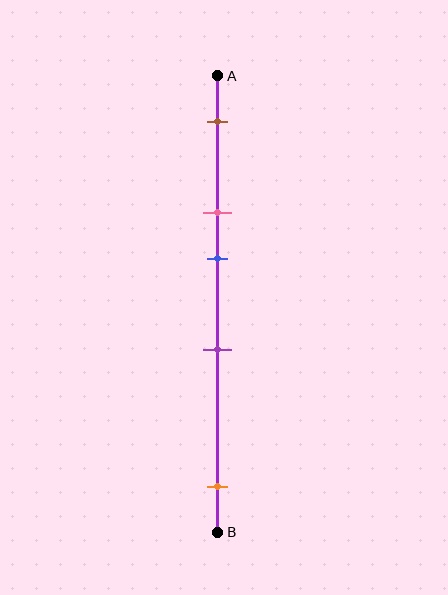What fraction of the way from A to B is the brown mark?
The brown mark is approximately 10% (0.1) of the way from A to B.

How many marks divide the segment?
There are 5 marks dividing the segment.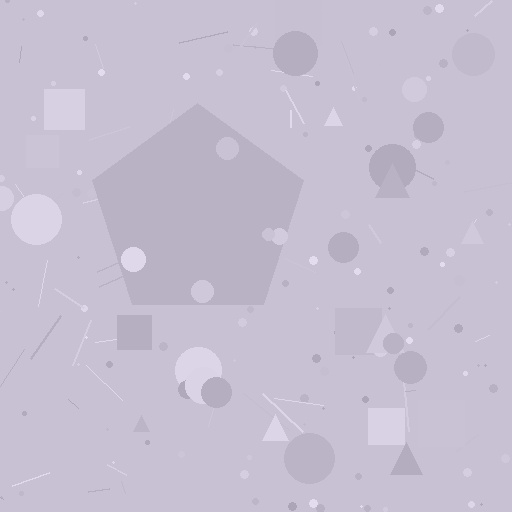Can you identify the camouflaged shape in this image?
The camouflaged shape is a pentagon.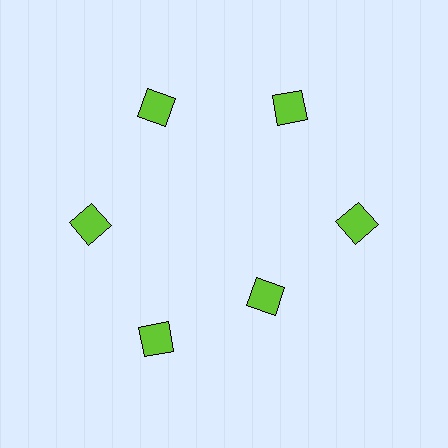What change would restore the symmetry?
The symmetry would be restored by moving it outward, back onto the ring so that all 6 diamonds sit at equal angles and equal distance from the center.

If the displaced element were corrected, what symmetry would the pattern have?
It would have 6-fold rotational symmetry — the pattern would map onto itself every 60 degrees.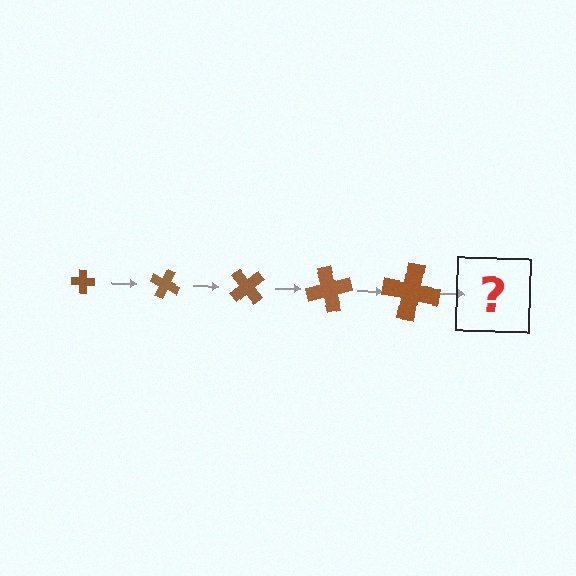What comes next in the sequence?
The next element should be a cross, larger than the previous one and rotated 125 degrees from the start.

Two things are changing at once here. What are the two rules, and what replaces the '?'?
The two rules are that the cross grows larger each step and it rotates 25 degrees each step. The '?' should be a cross, larger than the previous one and rotated 125 degrees from the start.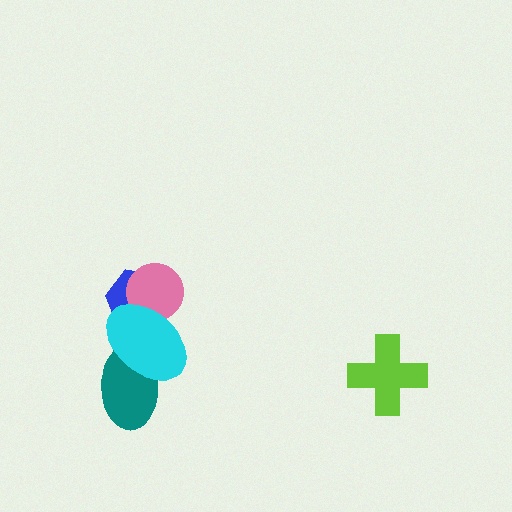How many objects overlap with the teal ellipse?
1 object overlaps with the teal ellipse.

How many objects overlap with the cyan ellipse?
3 objects overlap with the cyan ellipse.